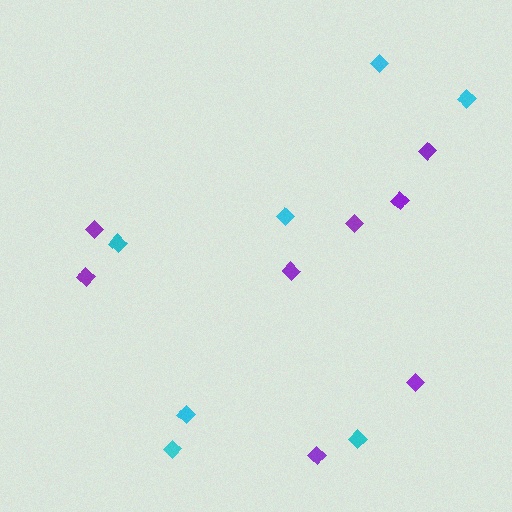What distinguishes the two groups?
There are 2 groups: one group of cyan diamonds (7) and one group of purple diamonds (8).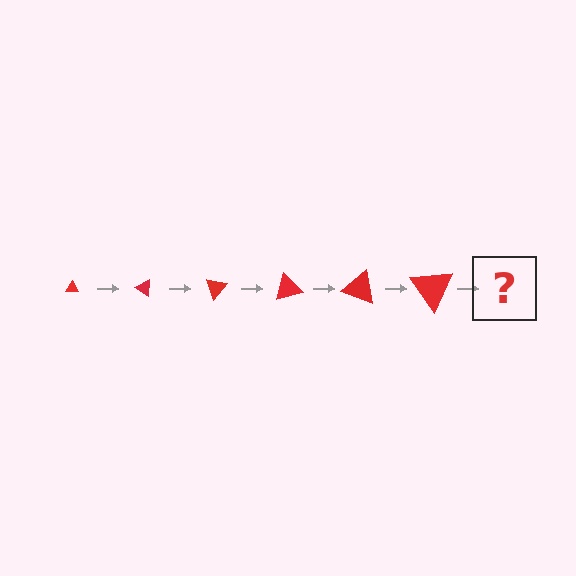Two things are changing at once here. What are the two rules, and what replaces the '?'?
The two rules are that the triangle grows larger each step and it rotates 35 degrees each step. The '?' should be a triangle, larger than the previous one and rotated 210 degrees from the start.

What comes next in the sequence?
The next element should be a triangle, larger than the previous one and rotated 210 degrees from the start.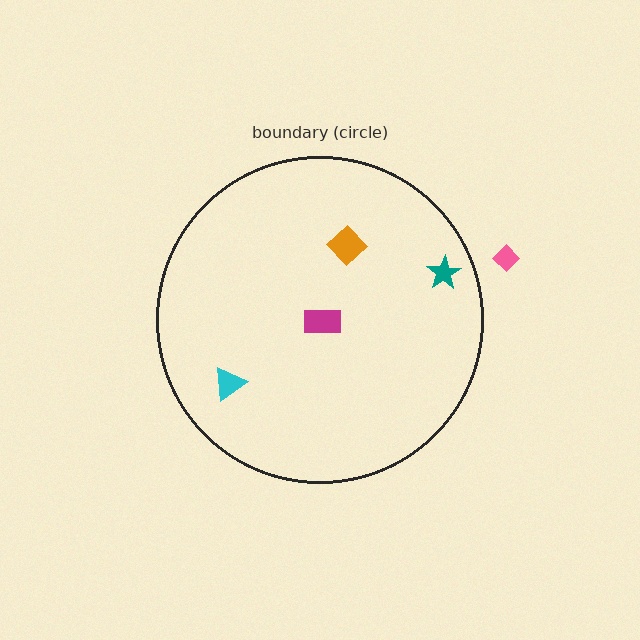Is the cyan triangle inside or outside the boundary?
Inside.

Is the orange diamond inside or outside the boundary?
Inside.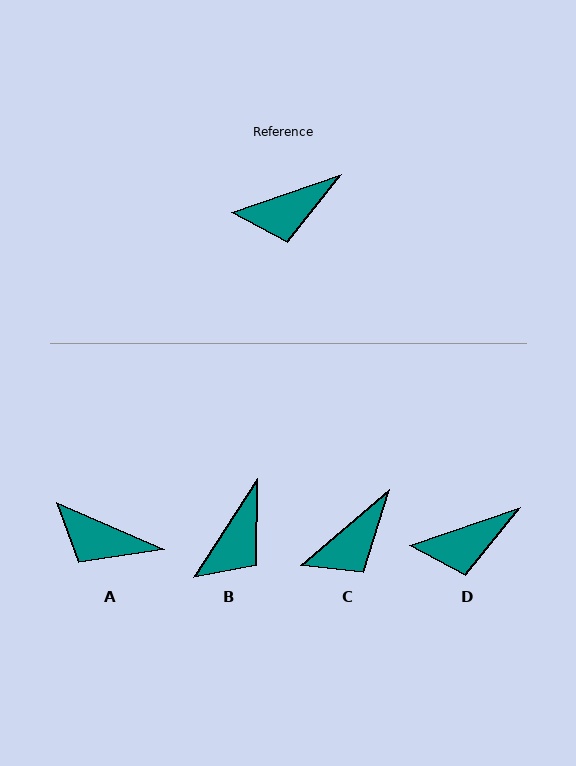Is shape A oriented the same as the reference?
No, it is off by about 42 degrees.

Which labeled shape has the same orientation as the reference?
D.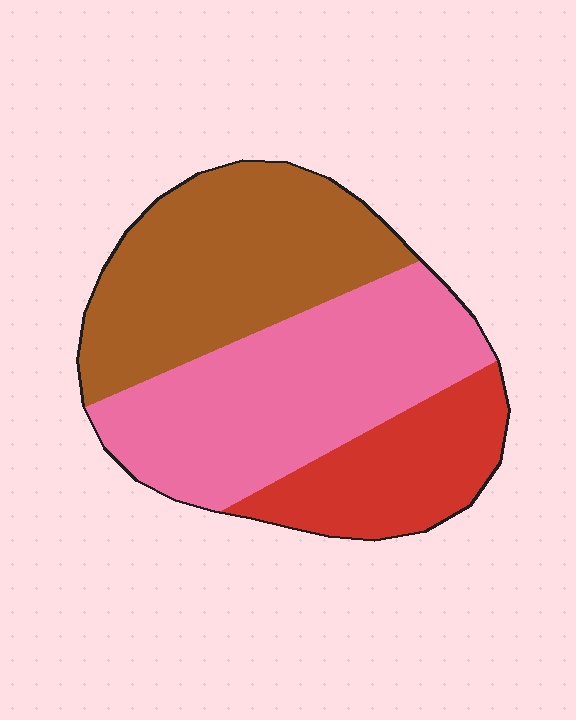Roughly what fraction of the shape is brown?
Brown takes up about three eighths (3/8) of the shape.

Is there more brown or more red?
Brown.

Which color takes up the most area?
Pink, at roughly 40%.